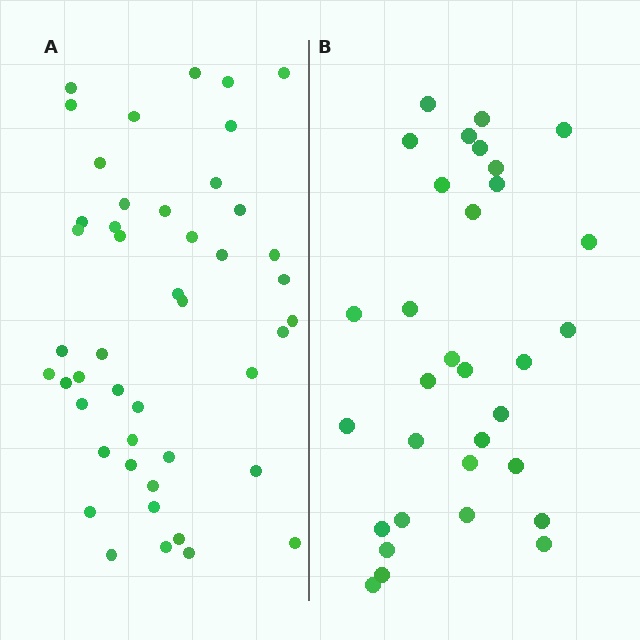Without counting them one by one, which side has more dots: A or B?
Region A (the left region) has more dots.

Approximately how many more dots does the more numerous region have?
Region A has approximately 15 more dots than region B.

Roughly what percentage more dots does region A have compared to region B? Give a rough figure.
About 45% more.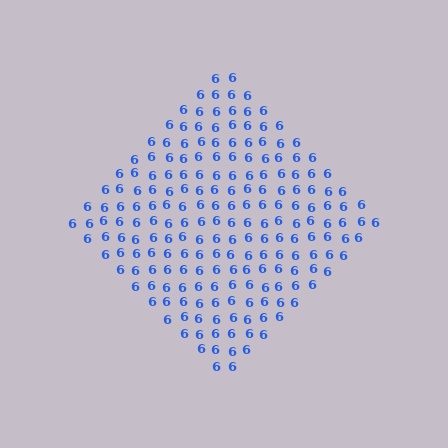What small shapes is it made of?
It is made of small digit 6's.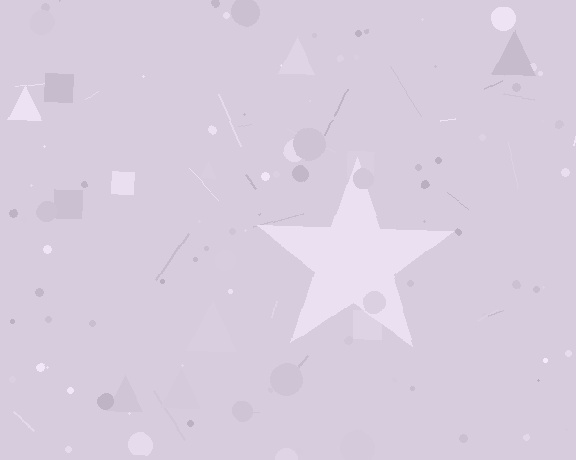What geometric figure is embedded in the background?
A star is embedded in the background.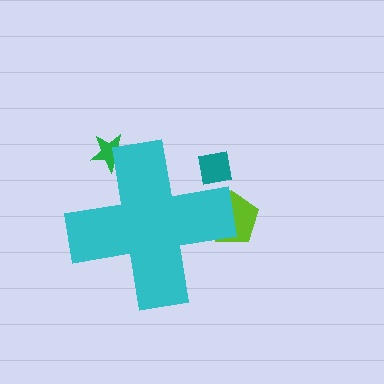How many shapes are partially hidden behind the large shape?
3 shapes are partially hidden.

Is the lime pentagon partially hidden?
Yes, the lime pentagon is partially hidden behind the cyan cross.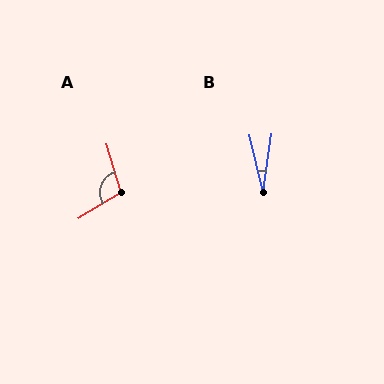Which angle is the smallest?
B, at approximately 21 degrees.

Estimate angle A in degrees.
Approximately 105 degrees.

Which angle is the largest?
A, at approximately 105 degrees.